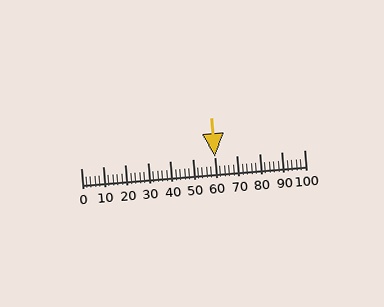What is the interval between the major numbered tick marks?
The major tick marks are spaced 10 units apart.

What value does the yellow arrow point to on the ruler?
The yellow arrow points to approximately 60.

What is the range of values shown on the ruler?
The ruler shows values from 0 to 100.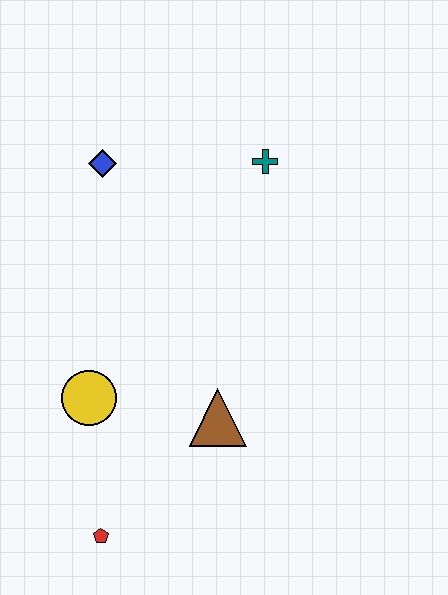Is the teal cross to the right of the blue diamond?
Yes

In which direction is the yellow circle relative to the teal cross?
The yellow circle is below the teal cross.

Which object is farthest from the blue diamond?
The red pentagon is farthest from the blue diamond.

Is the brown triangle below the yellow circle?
Yes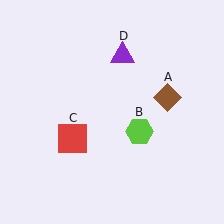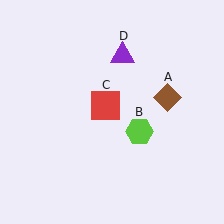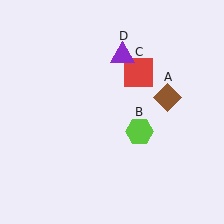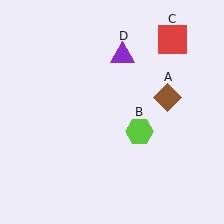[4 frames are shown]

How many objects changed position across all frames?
1 object changed position: red square (object C).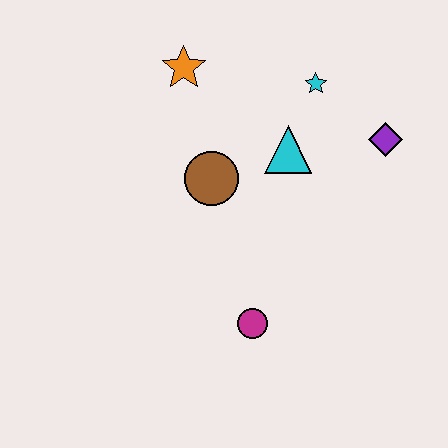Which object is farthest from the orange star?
The magenta circle is farthest from the orange star.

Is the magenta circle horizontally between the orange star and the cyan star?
Yes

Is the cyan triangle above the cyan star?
No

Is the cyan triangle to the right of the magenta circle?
Yes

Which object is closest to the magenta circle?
The brown circle is closest to the magenta circle.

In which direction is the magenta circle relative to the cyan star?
The magenta circle is below the cyan star.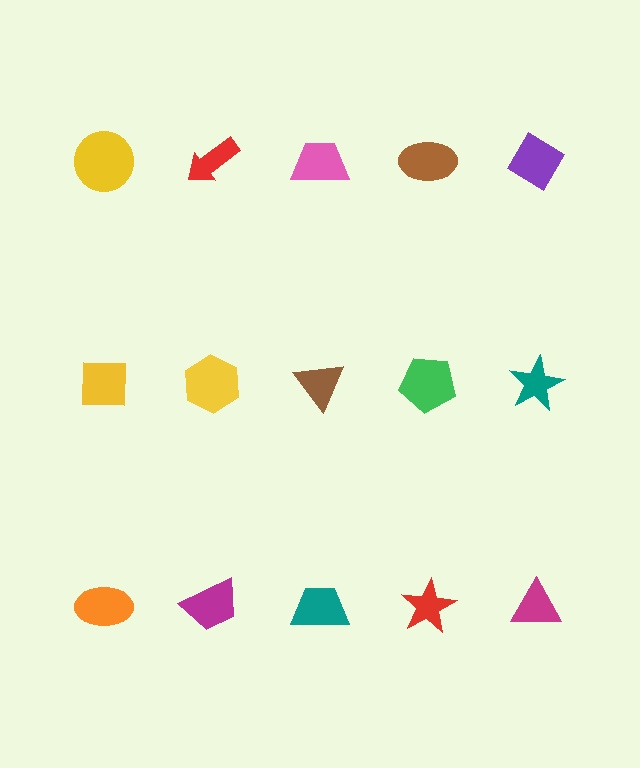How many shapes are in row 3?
5 shapes.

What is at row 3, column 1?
An orange ellipse.